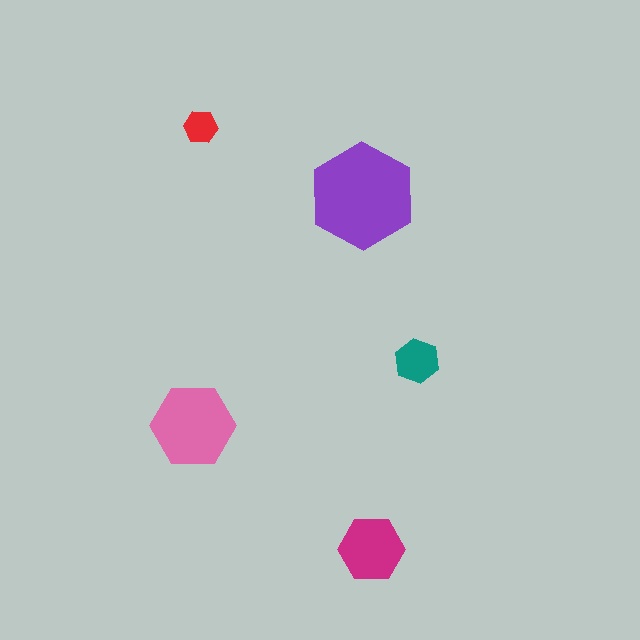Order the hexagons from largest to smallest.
the purple one, the pink one, the magenta one, the teal one, the red one.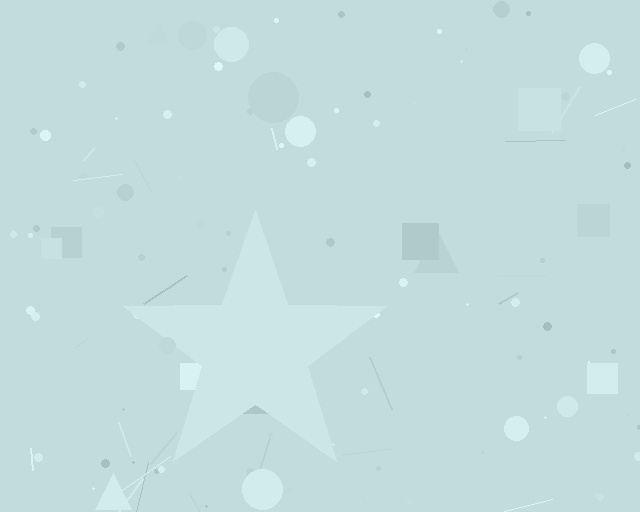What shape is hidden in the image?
A star is hidden in the image.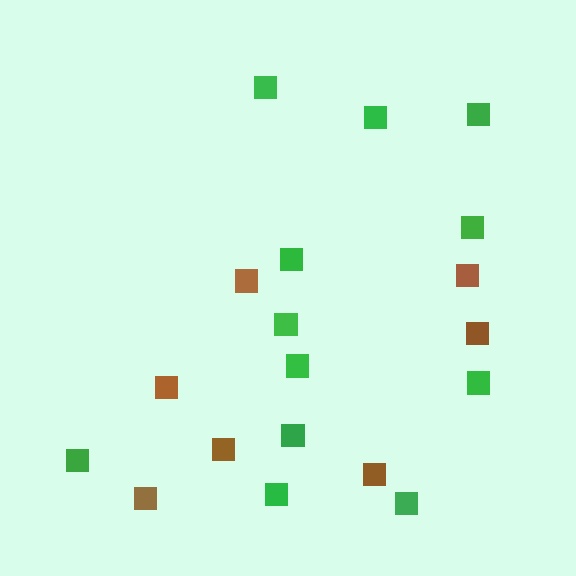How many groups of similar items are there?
There are 2 groups: one group of brown squares (7) and one group of green squares (12).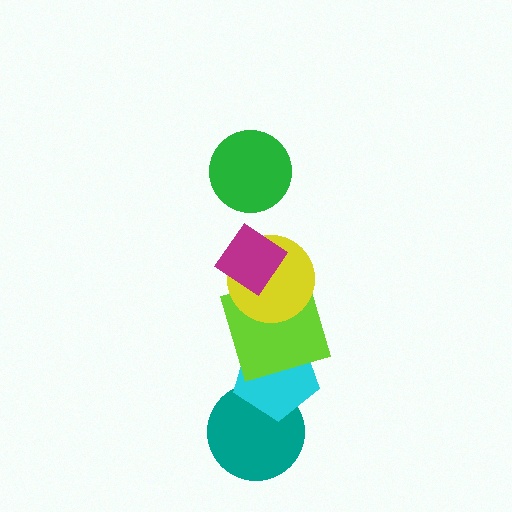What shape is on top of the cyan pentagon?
The lime square is on top of the cyan pentagon.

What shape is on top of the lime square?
The yellow circle is on top of the lime square.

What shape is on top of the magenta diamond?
The green circle is on top of the magenta diamond.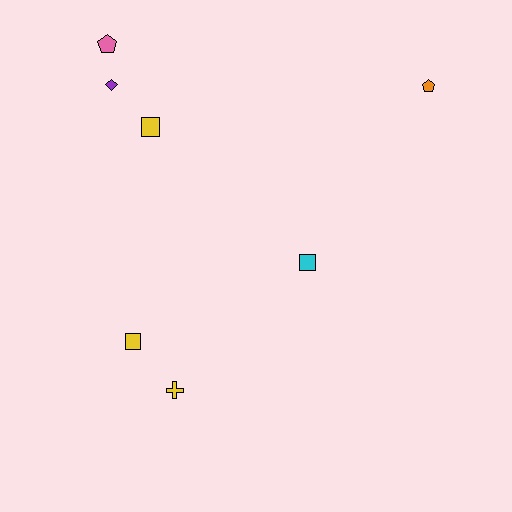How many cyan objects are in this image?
There is 1 cyan object.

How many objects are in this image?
There are 7 objects.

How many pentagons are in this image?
There are 2 pentagons.